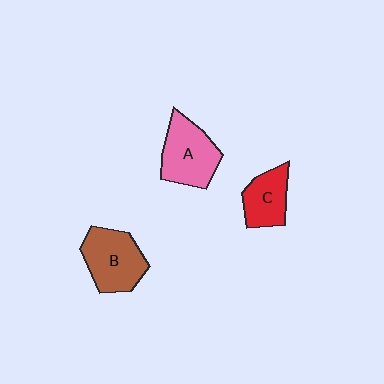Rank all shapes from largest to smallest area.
From largest to smallest: B (brown), A (pink), C (red).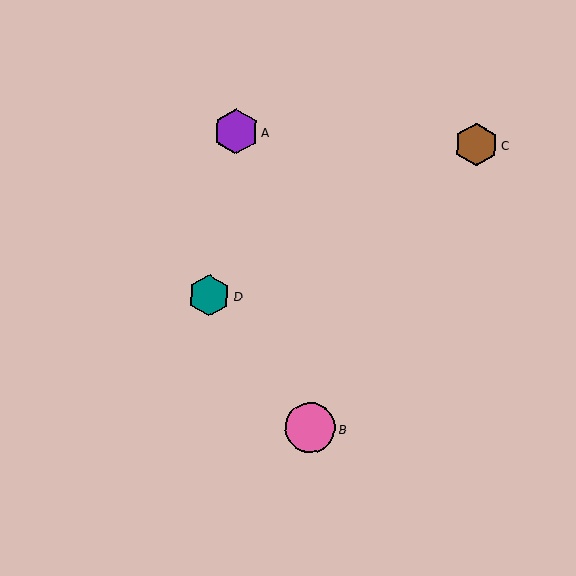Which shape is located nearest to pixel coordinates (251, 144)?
The purple hexagon (labeled A) at (236, 132) is nearest to that location.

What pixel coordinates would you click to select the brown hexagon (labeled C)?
Click at (476, 144) to select the brown hexagon C.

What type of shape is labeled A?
Shape A is a purple hexagon.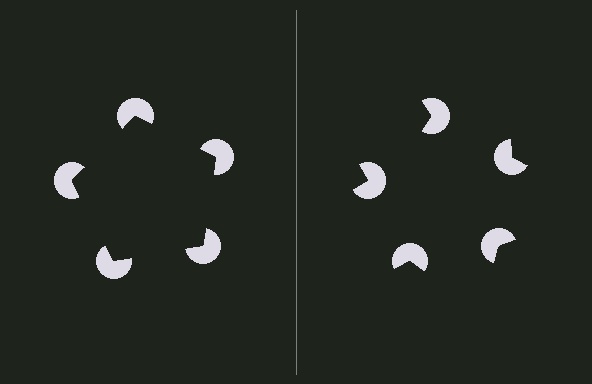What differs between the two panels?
The pac-man discs are positioned identically on both sides; only the wedge orientations differ. On the left they align to a pentagon; on the right they are misaligned.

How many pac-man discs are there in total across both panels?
10 — 5 on each side.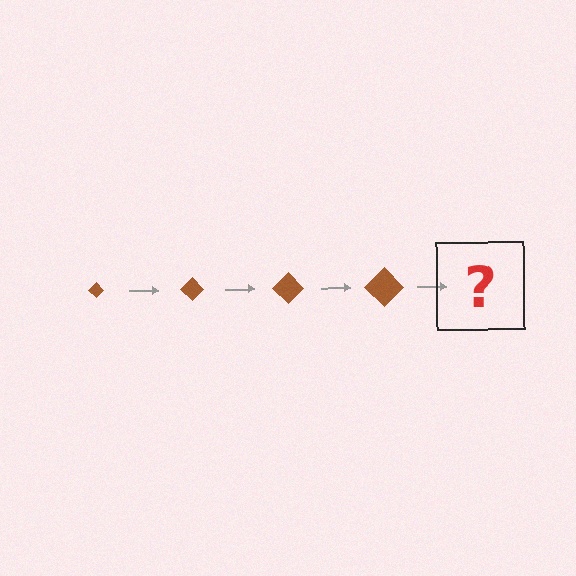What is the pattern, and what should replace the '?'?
The pattern is that the diamond gets progressively larger each step. The '?' should be a brown diamond, larger than the previous one.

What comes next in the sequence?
The next element should be a brown diamond, larger than the previous one.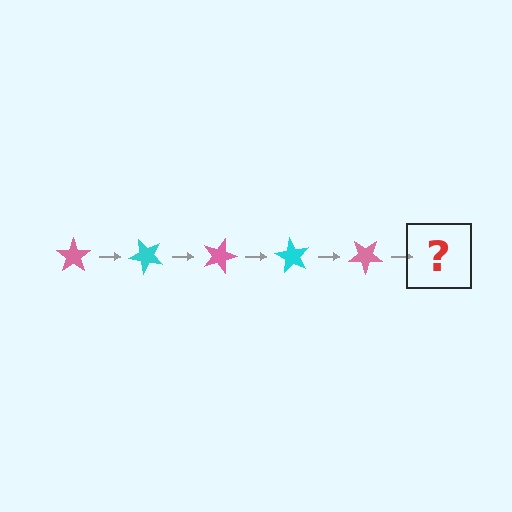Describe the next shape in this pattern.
It should be a cyan star, rotated 225 degrees from the start.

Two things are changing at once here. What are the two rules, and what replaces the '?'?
The two rules are that it rotates 45 degrees each step and the color cycles through pink and cyan. The '?' should be a cyan star, rotated 225 degrees from the start.